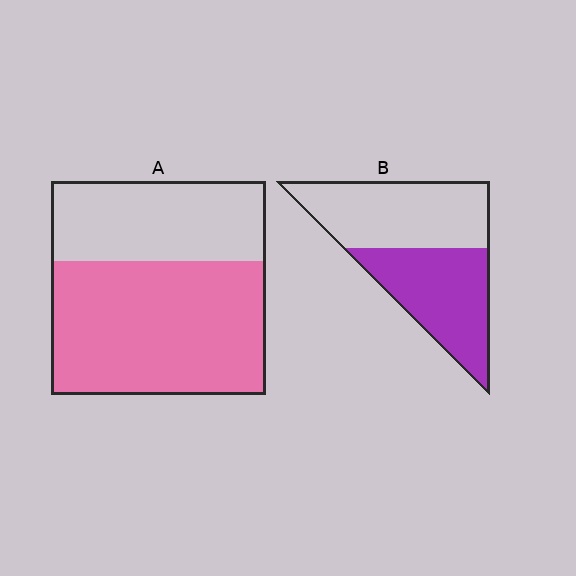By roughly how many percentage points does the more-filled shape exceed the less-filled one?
By roughly 15 percentage points (A over B).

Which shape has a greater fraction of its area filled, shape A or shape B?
Shape A.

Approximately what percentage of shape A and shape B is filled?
A is approximately 65% and B is approximately 45%.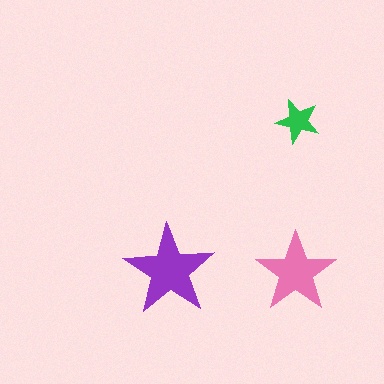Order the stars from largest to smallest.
the purple one, the pink one, the green one.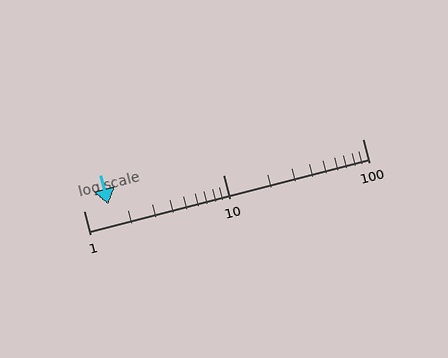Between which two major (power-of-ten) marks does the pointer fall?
The pointer is between 1 and 10.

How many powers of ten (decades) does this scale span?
The scale spans 2 decades, from 1 to 100.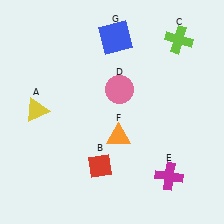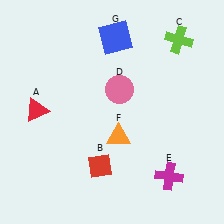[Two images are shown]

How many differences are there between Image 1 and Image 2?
There is 1 difference between the two images.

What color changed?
The triangle (A) changed from yellow in Image 1 to red in Image 2.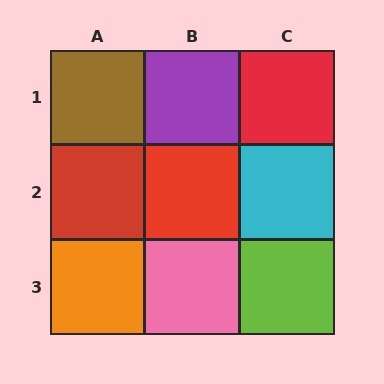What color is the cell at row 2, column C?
Cyan.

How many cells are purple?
1 cell is purple.